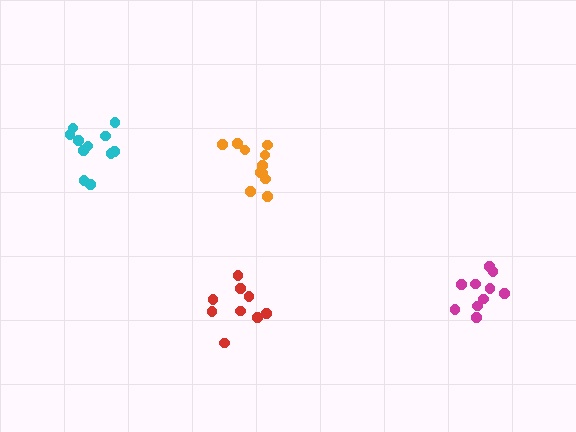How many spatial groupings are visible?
There are 4 spatial groupings.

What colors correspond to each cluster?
The clusters are colored: cyan, red, orange, magenta.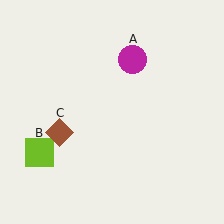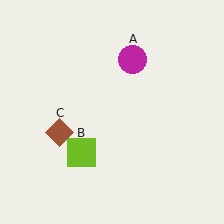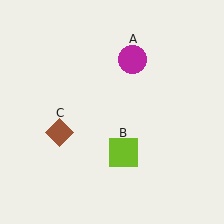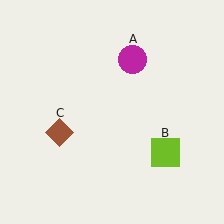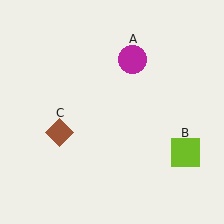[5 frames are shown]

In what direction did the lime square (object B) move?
The lime square (object B) moved right.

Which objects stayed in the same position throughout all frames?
Magenta circle (object A) and brown diamond (object C) remained stationary.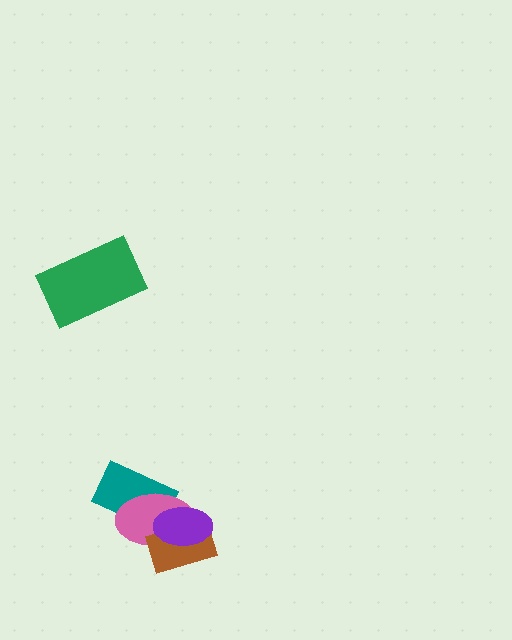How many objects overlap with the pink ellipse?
3 objects overlap with the pink ellipse.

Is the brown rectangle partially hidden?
Yes, it is partially covered by another shape.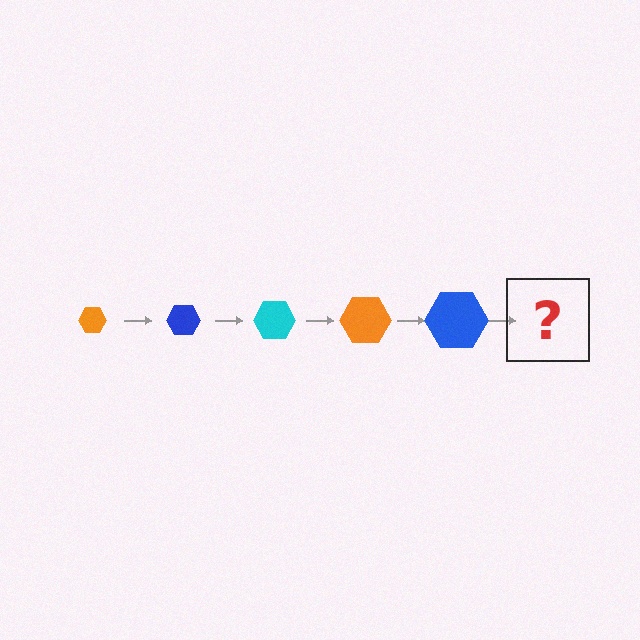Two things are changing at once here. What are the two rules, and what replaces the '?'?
The two rules are that the hexagon grows larger each step and the color cycles through orange, blue, and cyan. The '?' should be a cyan hexagon, larger than the previous one.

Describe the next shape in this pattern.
It should be a cyan hexagon, larger than the previous one.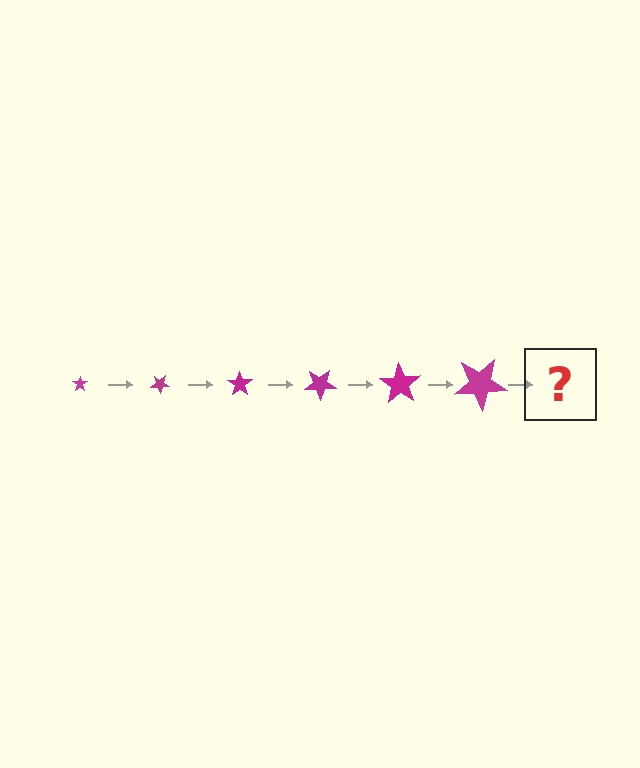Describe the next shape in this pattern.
It should be a star, larger than the previous one and rotated 210 degrees from the start.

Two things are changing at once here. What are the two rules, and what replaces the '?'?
The two rules are that the star grows larger each step and it rotates 35 degrees each step. The '?' should be a star, larger than the previous one and rotated 210 degrees from the start.